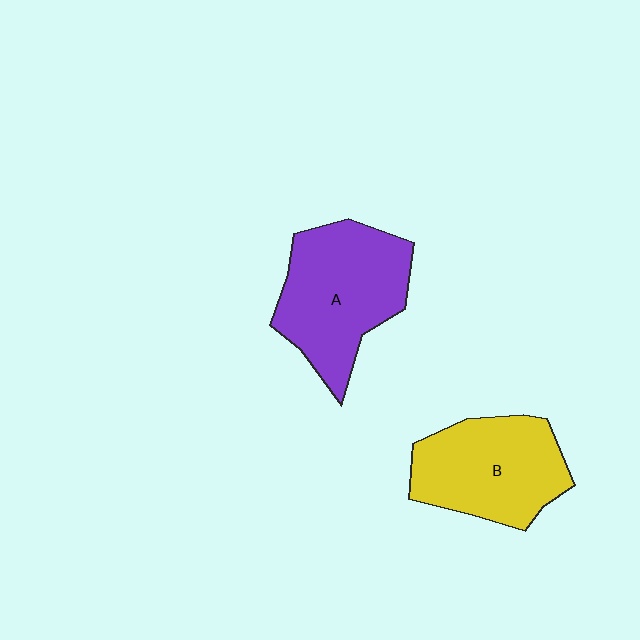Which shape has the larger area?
Shape A (purple).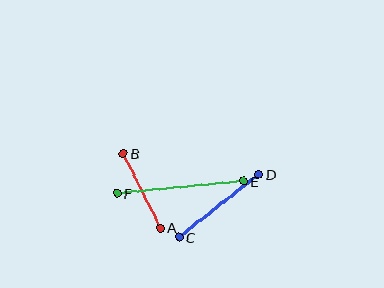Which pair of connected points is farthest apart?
Points E and F are farthest apart.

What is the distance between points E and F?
The distance is approximately 128 pixels.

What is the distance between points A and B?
The distance is approximately 83 pixels.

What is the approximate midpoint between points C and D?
The midpoint is at approximately (219, 206) pixels.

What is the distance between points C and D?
The distance is approximately 101 pixels.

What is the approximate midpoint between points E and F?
The midpoint is at approximately (180, 187) pixels.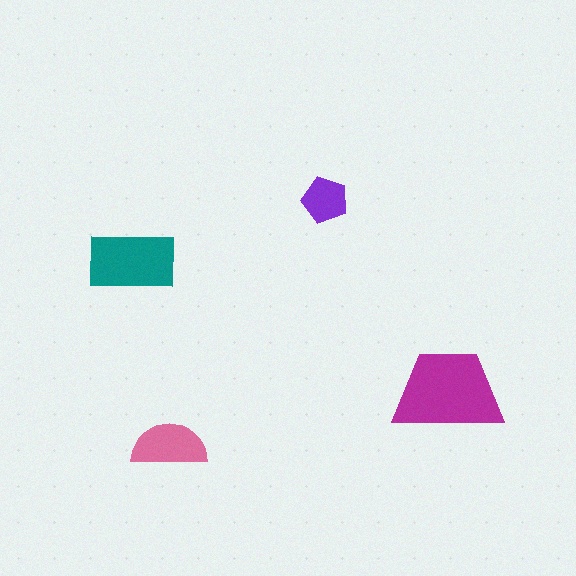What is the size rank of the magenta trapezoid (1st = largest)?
1st.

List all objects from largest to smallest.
The magenta trapezoid, the teal rectangle, the pink semicircle, the purple pentagon.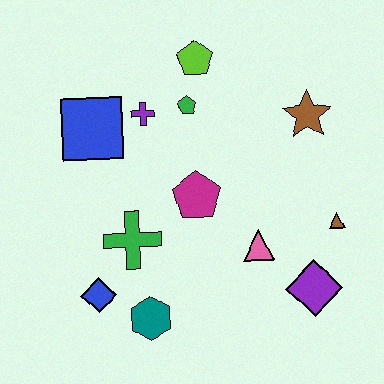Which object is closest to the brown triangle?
The purple diamond is closest to the brown triangle.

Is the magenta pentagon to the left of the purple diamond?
Yes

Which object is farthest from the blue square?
The purple diamond is farthest from the blue square.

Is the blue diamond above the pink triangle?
No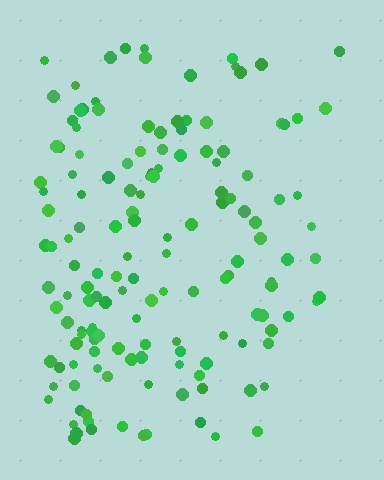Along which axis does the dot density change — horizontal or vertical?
Horizontal.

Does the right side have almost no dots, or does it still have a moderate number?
Still a moderate number, just noticeably fewer than the left.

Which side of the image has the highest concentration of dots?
The left.